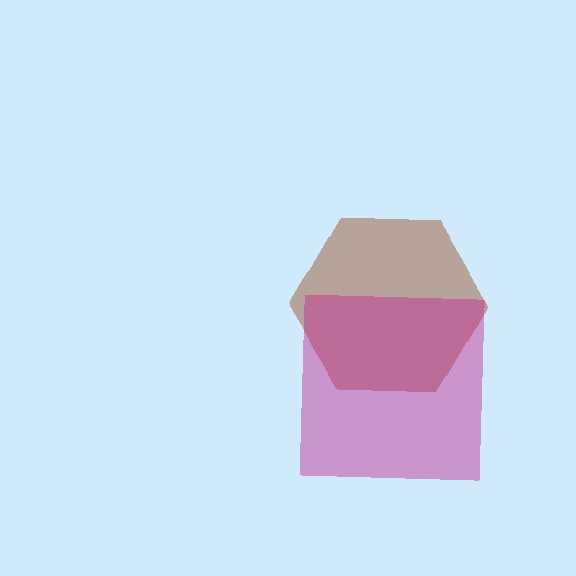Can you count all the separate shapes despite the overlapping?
Yes, there are 2 separate shapes.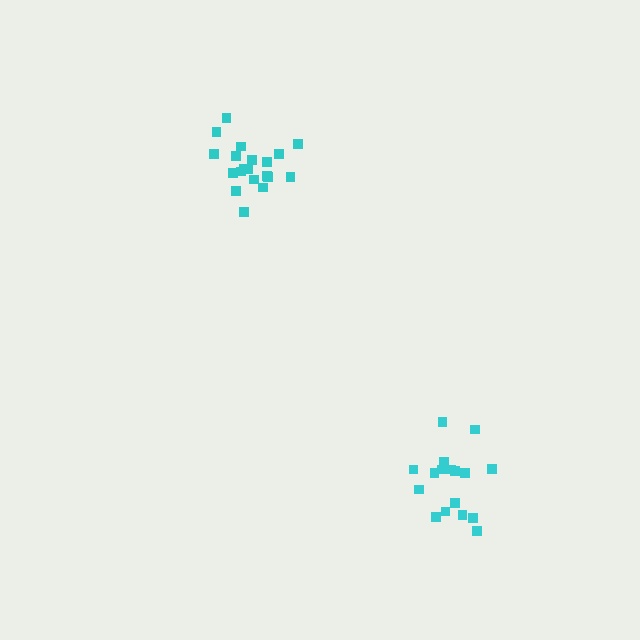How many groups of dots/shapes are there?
There are 2 groups.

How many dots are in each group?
Group 1: 20 dots, Group 2: 17 dots (37 total).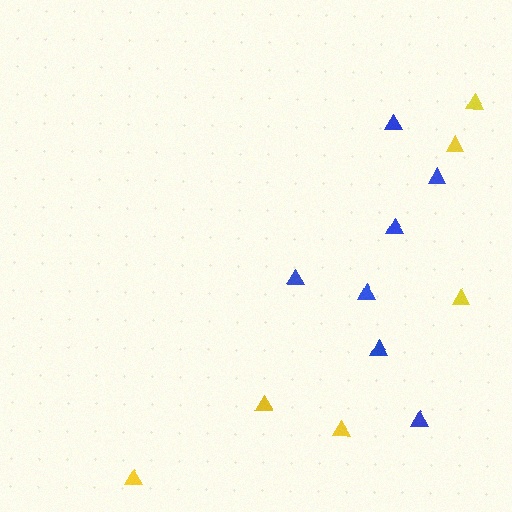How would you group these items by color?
There are 2 groups: one group of yellow triangles (6) and one group of blue triangles (7).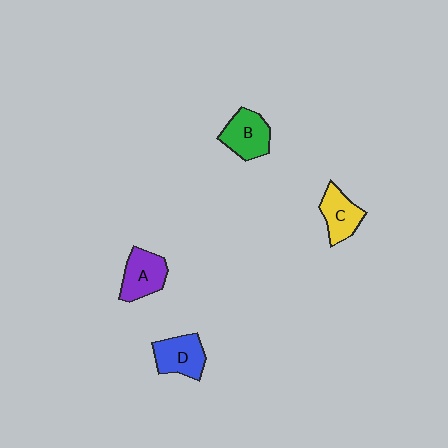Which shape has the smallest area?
Shape C (yellow).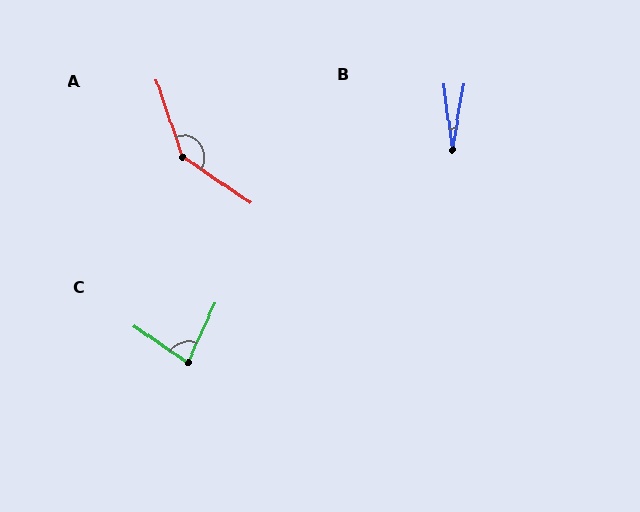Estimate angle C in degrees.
Approximately 80 degrees.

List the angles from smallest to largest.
B (18°), C (80°), A (143°).